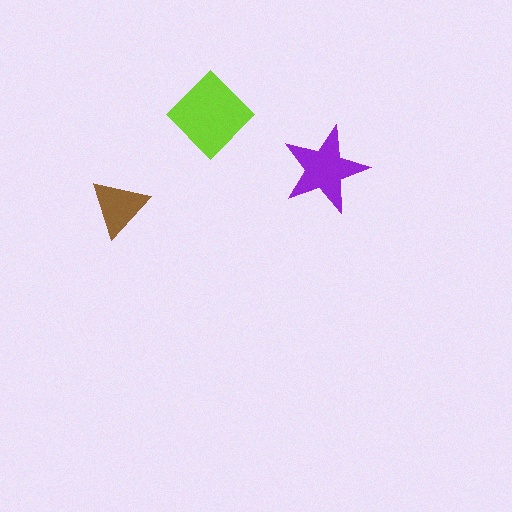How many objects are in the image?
There are 3 objects in the image.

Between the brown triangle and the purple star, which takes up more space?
The purple star.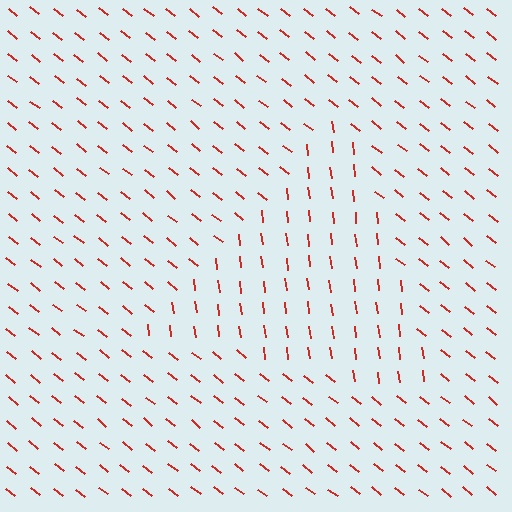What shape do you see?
I see a triangle.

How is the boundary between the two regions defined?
The boundary is defined purely by a change in line orientation (approximately 45 degrees difference). All lines are the same color and thickness.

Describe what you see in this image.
The image is filled with small red line segments. A triangle region in the image has lines oriented differently from the surrounding lines, creating a visible texture boundary.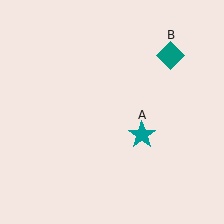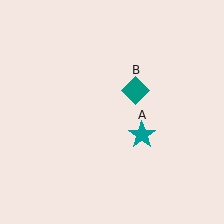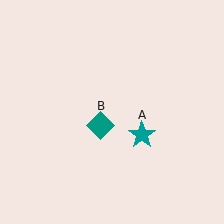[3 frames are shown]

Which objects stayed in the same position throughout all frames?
Teal star (object A) remained stationary.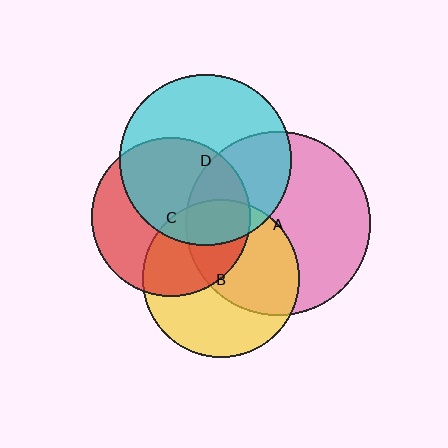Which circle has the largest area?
Circle A (pink).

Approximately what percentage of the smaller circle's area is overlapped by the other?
Approximately 20%.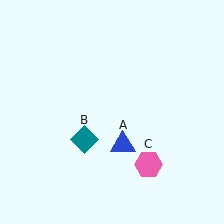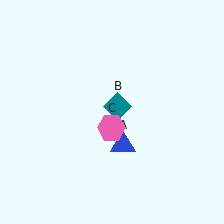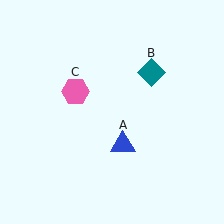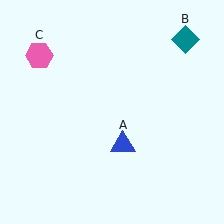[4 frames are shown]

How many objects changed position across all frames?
2 objects changed position: teal diamond (object B), pink hexagon (object C).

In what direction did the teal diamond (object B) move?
The teal diamond (object B) moved up and to the right.